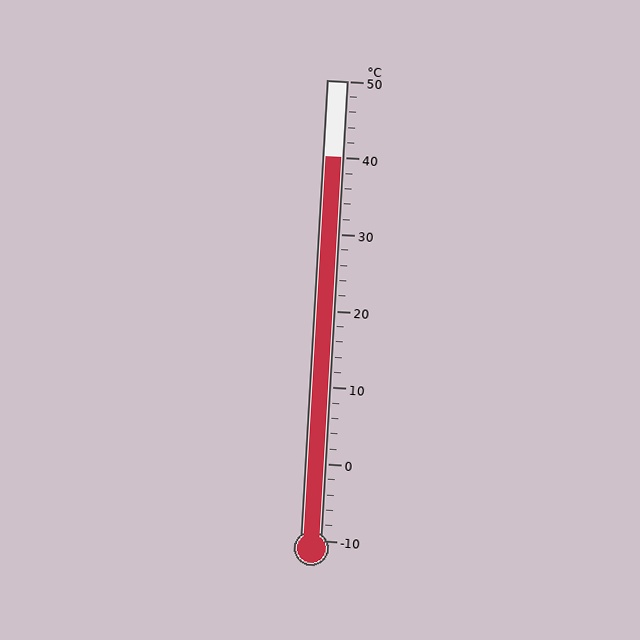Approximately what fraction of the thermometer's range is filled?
The thermometer is filled to approximately 85% of its range.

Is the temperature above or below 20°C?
The temperature is above 20°C.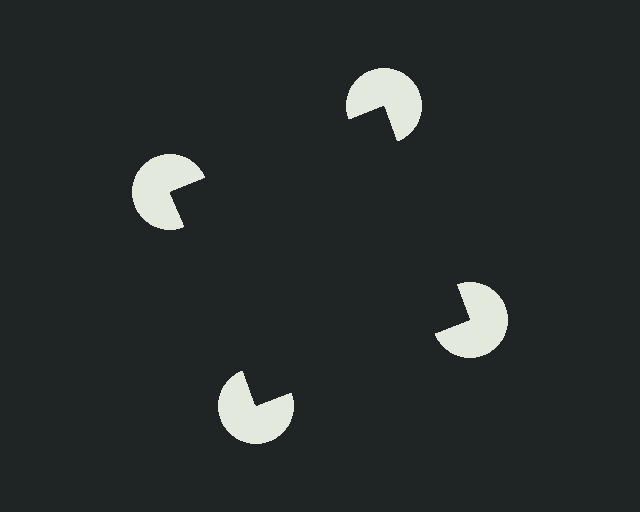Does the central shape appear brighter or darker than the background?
It typically appears slightly darker than the background, even though no actual brightness change is drawn.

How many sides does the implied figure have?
4 sides.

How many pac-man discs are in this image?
There are 4 — one at each vertex of the illusory square.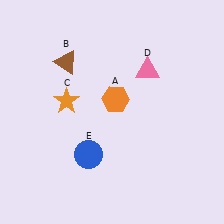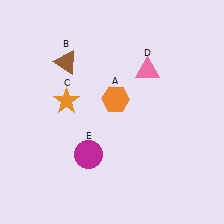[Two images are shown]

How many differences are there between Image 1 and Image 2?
There is 1 difference between the two images.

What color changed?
The circle (E) changed from blue in Image 1 to magenta in Image 2.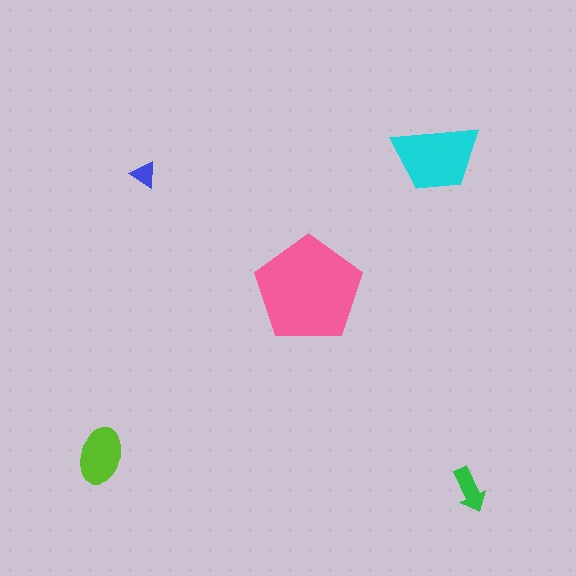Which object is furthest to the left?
The lime ellipse is leftmost.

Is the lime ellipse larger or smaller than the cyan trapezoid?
Smaller.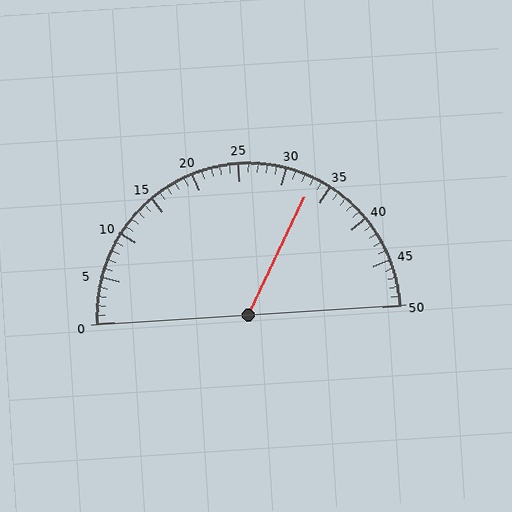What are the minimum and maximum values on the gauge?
The gauge ranges from 0 to 50.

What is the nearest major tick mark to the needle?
The nearest major tick mark is 35.